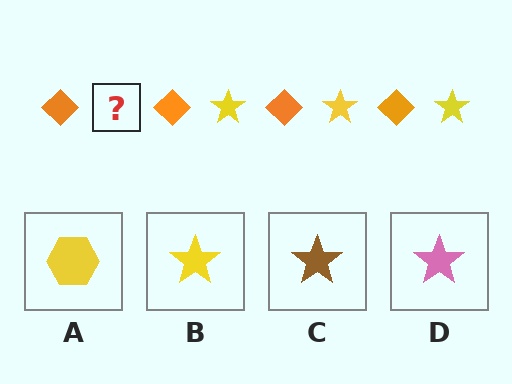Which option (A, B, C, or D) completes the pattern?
B.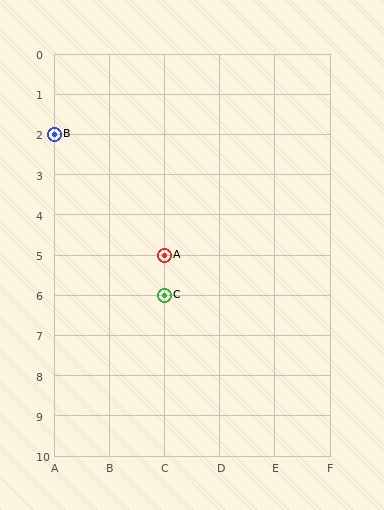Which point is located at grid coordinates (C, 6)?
Point C is at (C, 6).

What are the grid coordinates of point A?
Point A is at grid coordinates (C, 5).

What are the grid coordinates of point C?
Point C is at grid coordinates (C, 6).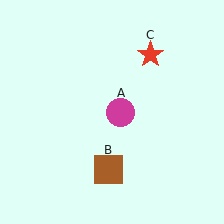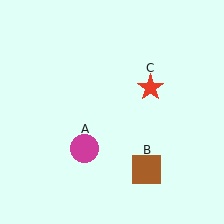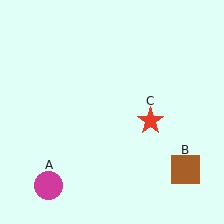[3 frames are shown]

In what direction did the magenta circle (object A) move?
The magenta circle (object A) moved down and to the left.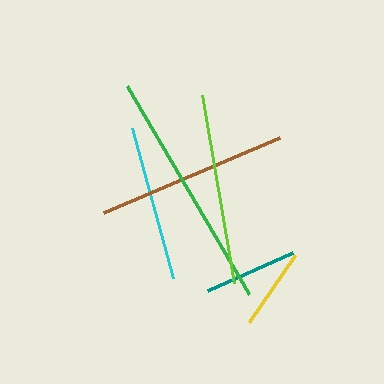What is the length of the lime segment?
The lime segment is approximately 190 pixels long.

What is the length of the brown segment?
The brown segment is approximately 191 pixels long.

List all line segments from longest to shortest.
From longest to shortest: green, brown, lime, cyan, teal, yellow.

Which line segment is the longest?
The green line is the longest at approximately 241 pixels.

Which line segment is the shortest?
The yellow line is the shortest at approximately 82 pixels.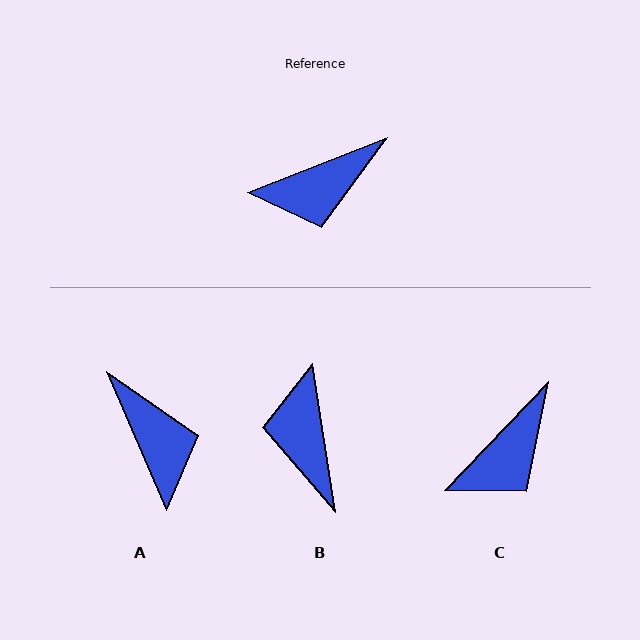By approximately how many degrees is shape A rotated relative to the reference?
Approximately 92 degrees counter-clockwise.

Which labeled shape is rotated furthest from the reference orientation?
B, about 103 degrees away.